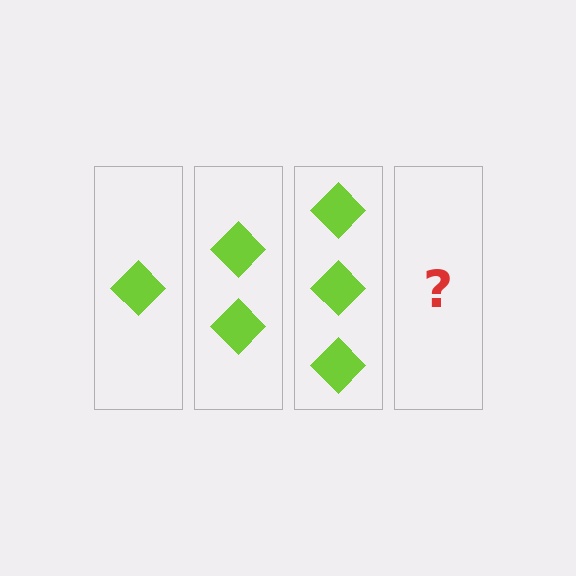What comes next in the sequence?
The next element should be 4 diamonds.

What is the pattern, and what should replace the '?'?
The pattern is that each step adds one more diamond. The '?' should be 4 diamonds.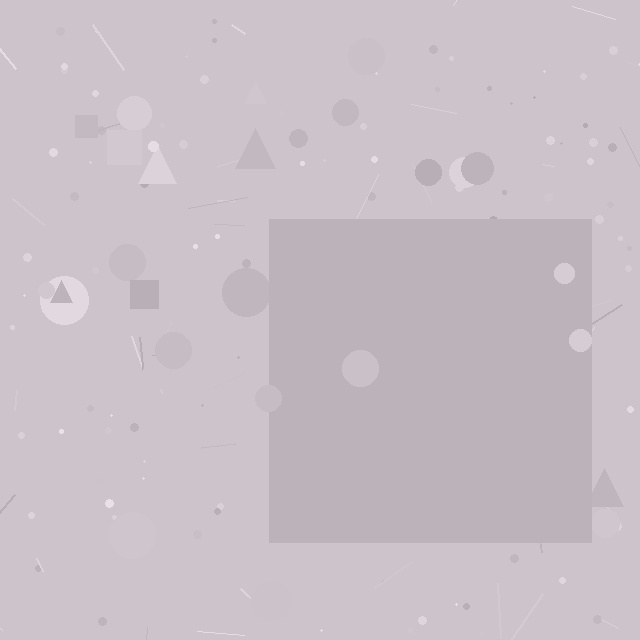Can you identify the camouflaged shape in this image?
The camouflaged shape is a square.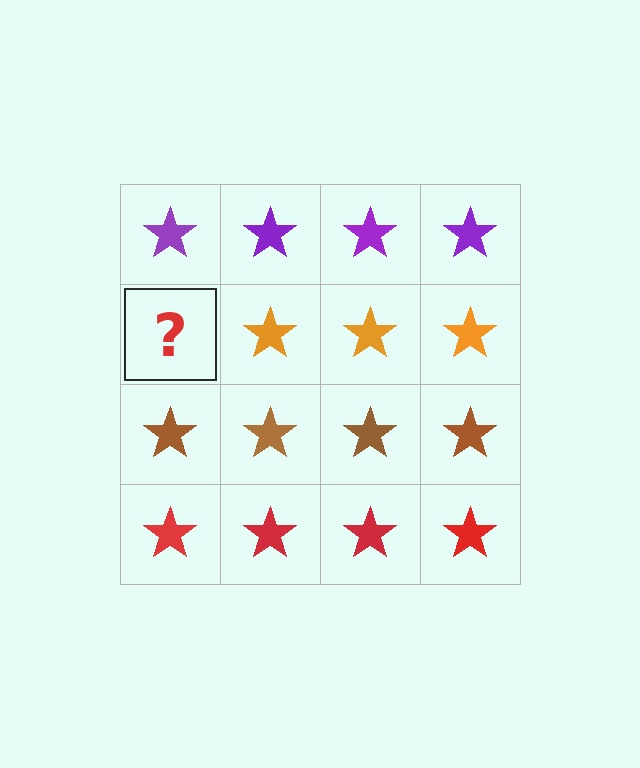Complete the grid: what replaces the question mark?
The question mark should be replaced with an orange star.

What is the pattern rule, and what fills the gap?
The rule is that each row has a consistent color. The gap should be filled with an orange star.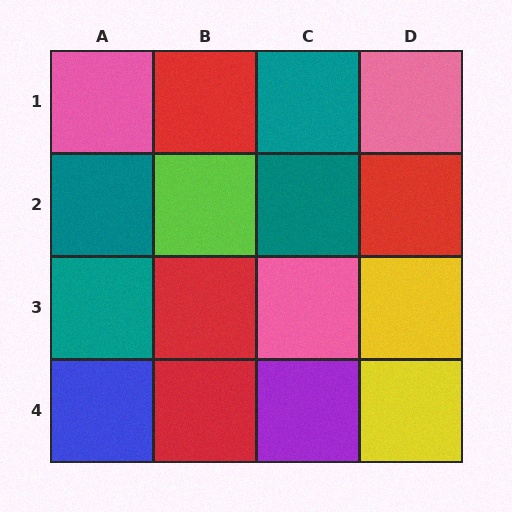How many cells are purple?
1 cell is purple.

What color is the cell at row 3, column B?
Red.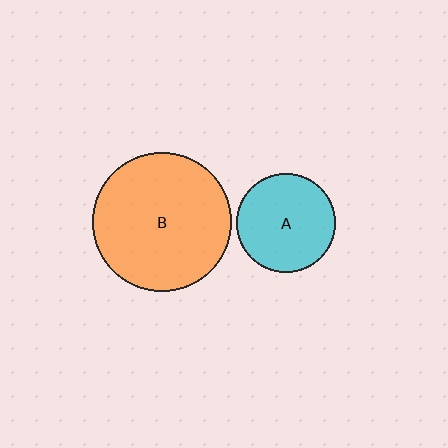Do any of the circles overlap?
No, none of the circles overlap.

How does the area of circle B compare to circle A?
Approximately 2.0 times.